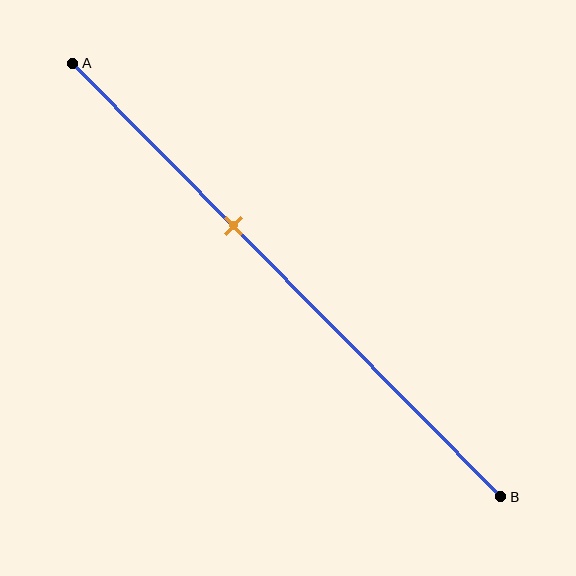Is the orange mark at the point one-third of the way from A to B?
No, the mark is at about 40% from A, not at the 33% one-third point.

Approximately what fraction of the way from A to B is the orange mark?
The orange mark is approximately 40% of the way from A to B.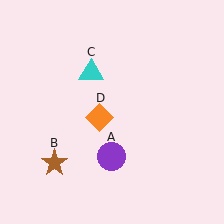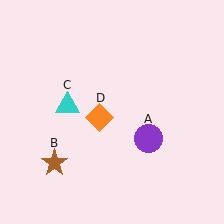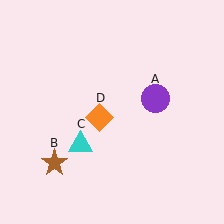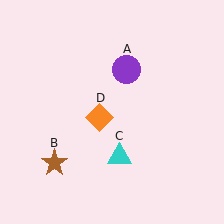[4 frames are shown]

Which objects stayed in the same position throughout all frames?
Brown star (object B) and orange diamond (object D) remained stationary.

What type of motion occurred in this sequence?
The purple circle (object A), cyan triangle (object C) rotated counterclockwise around the center of the scene.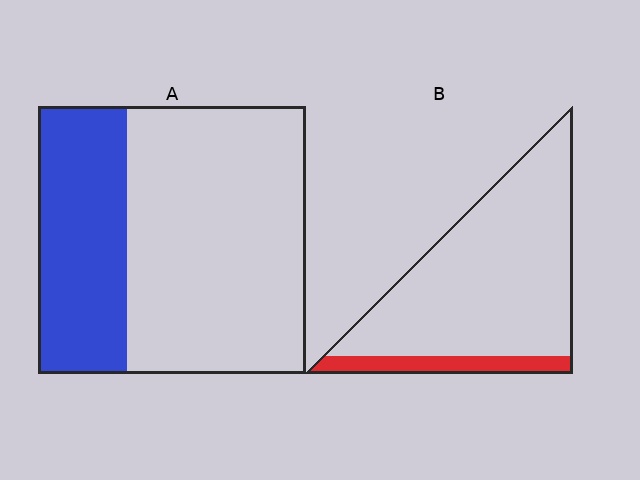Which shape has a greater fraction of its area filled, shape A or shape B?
Shape A.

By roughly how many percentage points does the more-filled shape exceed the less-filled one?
By roughly 20 percentage points (A over B).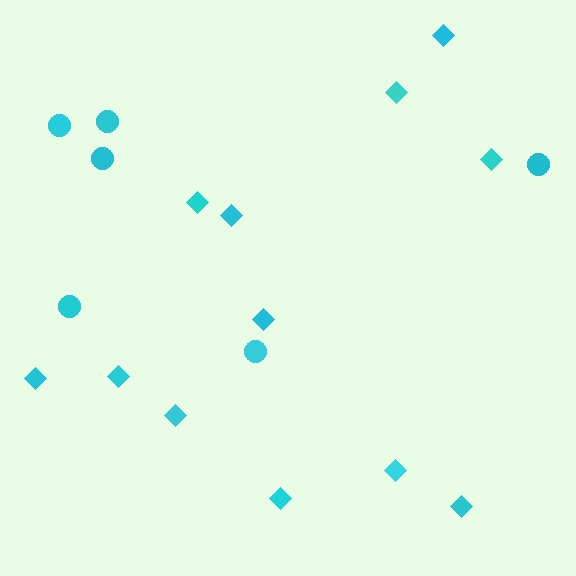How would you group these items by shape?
There are 2 groups: one group of diamonds (12) and one group of circles (6).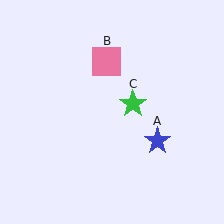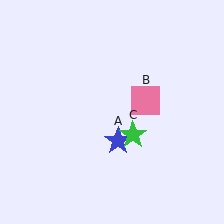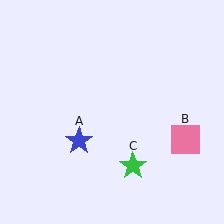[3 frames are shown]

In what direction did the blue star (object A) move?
The blue star (object A) moved left.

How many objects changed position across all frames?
3 objects changed position: blue star (object A), pink square (object B), green star (object C).